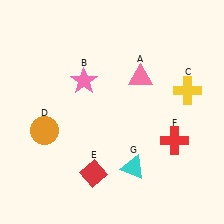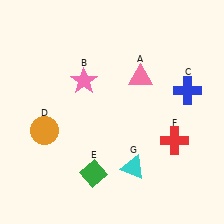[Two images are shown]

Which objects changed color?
C changed from yellow to blue. E changed from red to green.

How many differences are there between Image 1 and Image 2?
There are 2 differences between the two images.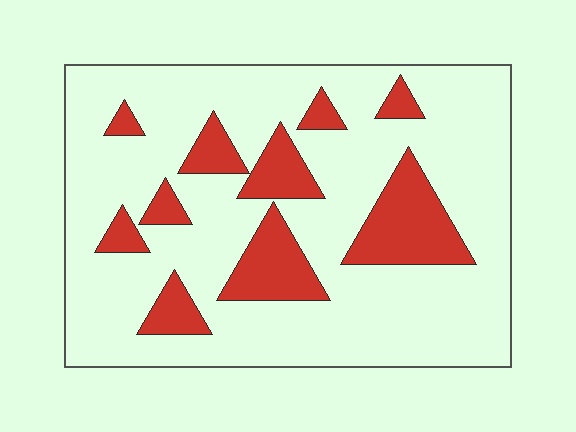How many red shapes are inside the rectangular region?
10.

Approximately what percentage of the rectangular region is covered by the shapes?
Approximately 20%.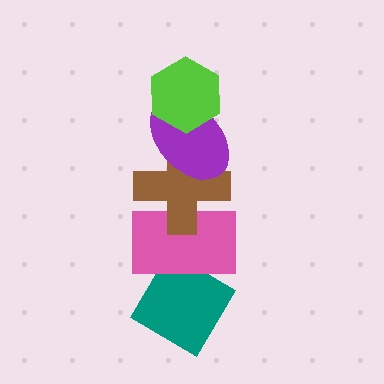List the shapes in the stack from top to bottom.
From top to bottom: the lime hexagon, the purple ellipse, the brown cross, the pink rectangle, the teal diamond.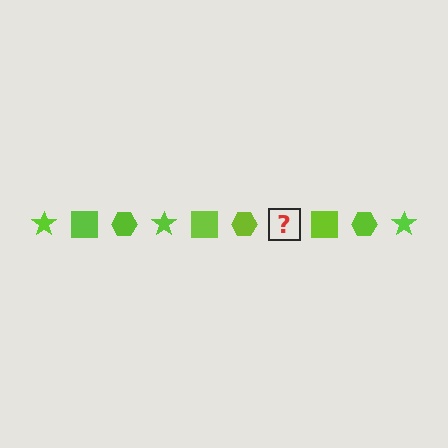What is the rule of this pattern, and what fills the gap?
The rule is that the pattern cycles through star, square, hexagon shapes in lime. The gap should be filled with a lime star.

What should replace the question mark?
The question mark should be replaced with a lime star.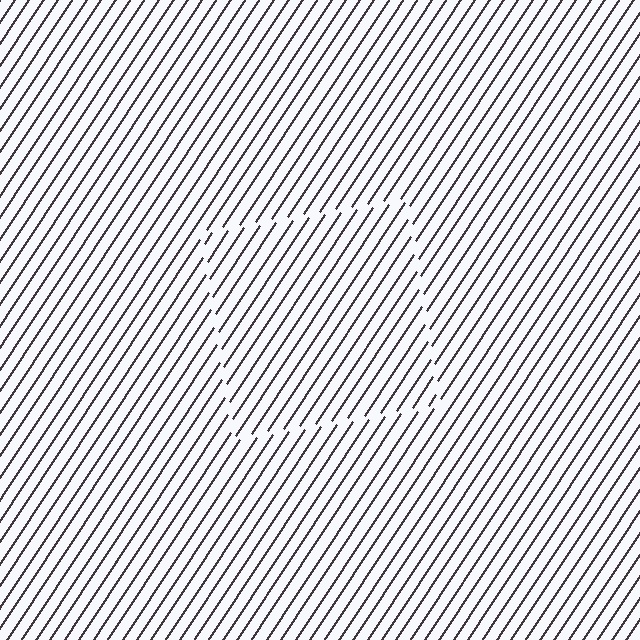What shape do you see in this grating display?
An illusory square. The interior of the shape contains the same grating, shifted by half a period — the contour is defined by the phase discontinuity where line-ends from the inner and outer gratings abut.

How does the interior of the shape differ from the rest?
The interior of the shape contains the same grating, shifted by half a period — the contour is defined by the phase discontinuity where line-ends from the inner and outer gratings abut.